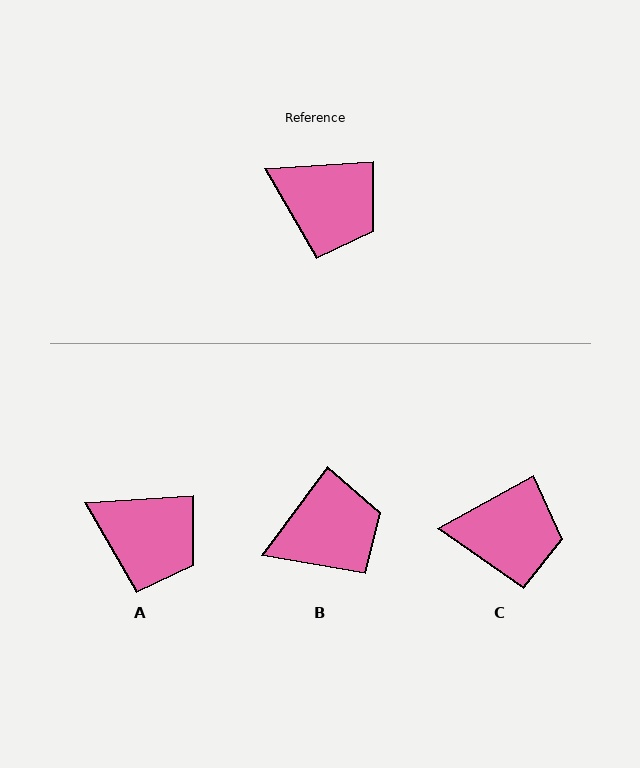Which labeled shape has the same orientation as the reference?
A.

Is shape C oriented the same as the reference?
No, it is off by about 25 degrees.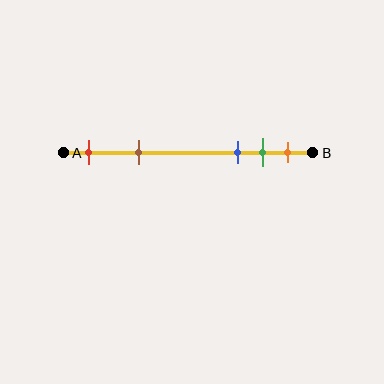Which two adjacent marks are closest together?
The green and orange marks are the closest adjacent pair.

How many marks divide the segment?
There are 5 marks dividing the segment.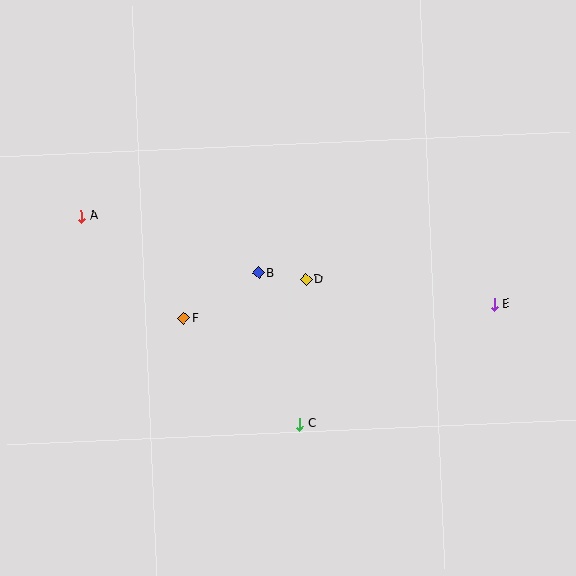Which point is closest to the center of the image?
Point D at (306, 280) is closest to the center.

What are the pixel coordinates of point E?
Point E is at (494, 304).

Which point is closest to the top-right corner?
Point E is closest to the top-right corner.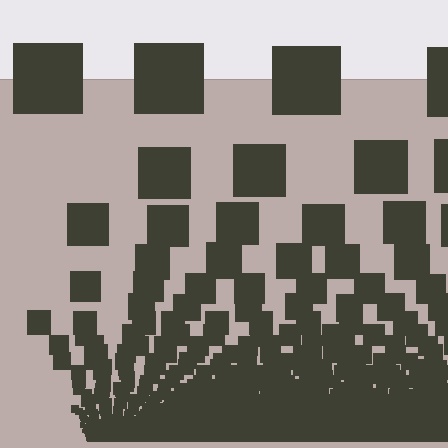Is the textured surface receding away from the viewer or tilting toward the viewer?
The surface appears to tilt toward the viewer. Texture elements get larger and sparser toward the top.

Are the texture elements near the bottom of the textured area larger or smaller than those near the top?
Smaller. The gradient is inverted — elements near the bottom are smaller and denser.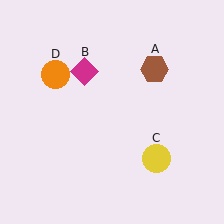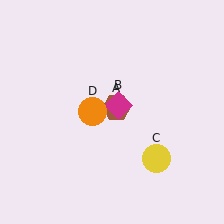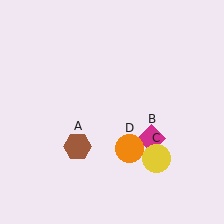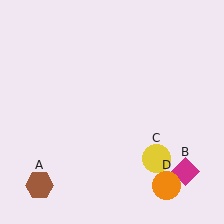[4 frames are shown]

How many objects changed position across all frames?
3 objects changed position: brown hexagon (object A), magenta diamond (object B), orange circle (object D).